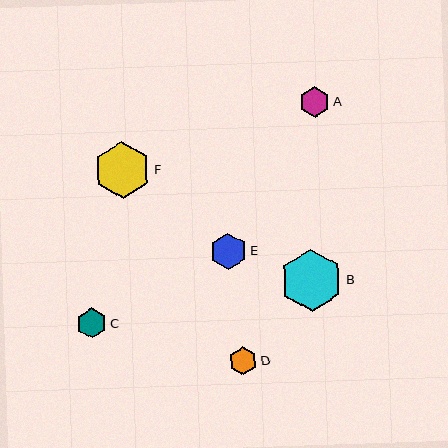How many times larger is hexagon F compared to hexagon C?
Hexagon F is approximately 1.9 times the size of hexagon C.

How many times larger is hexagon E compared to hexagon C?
Hexagon E is approximately 1.2 times the size of hexagon C.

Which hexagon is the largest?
Hexagon B is the largest with a size of approximately 62 pixels.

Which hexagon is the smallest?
Hexagon D is the smallest with a size of approximately 28 pixels.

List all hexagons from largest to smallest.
From largest to smallest: B, F, E, A, C, D.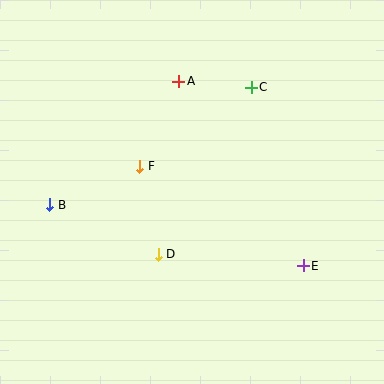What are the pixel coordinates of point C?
Point C is at (251, 87).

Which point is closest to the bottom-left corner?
Point B is closest to the bottom-left corner.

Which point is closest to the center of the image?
Point F at (140, 166) is closest to the center.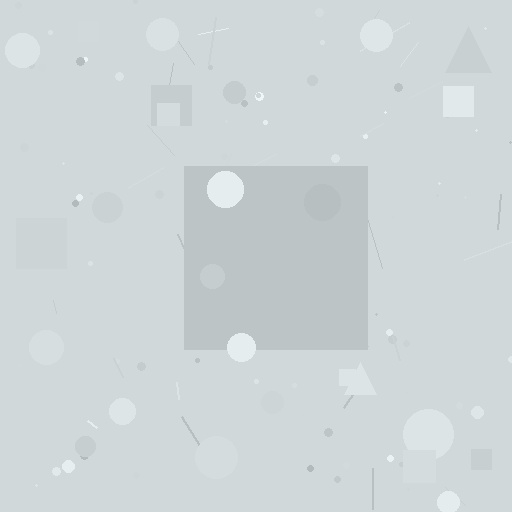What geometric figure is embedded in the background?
A square is embedded in the background.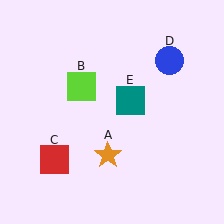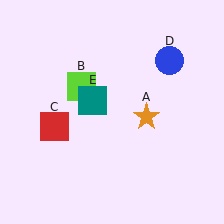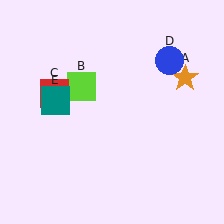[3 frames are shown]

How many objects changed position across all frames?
3 objects changed position: orange star (object A), red square (object C), teal square (object E).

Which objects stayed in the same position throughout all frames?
Lime square (object B) and blue circle (object D) remained stationary.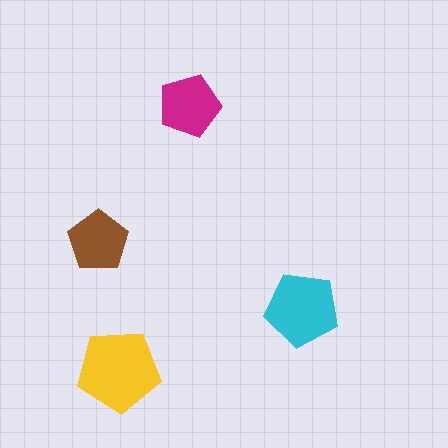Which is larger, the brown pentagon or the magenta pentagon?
The magenta one.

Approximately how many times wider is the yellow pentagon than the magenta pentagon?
About 1.5 times wider.